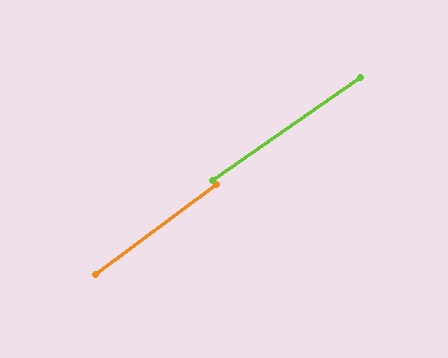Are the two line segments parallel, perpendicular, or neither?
Parallel — their directions differ by only 1.9°.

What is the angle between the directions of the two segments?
Approximately 2 degrees.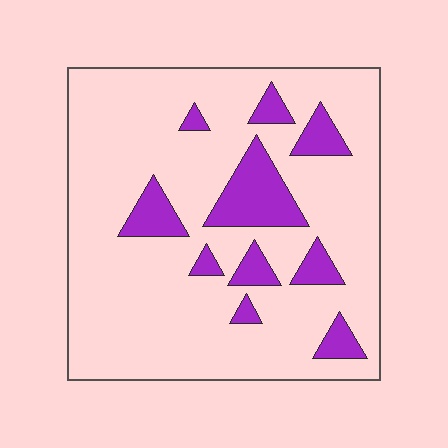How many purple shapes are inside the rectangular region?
10.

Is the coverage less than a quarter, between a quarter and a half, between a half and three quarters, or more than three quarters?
Less than a quarter.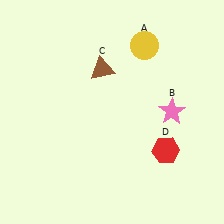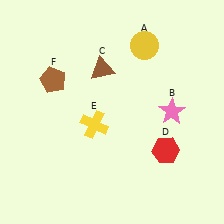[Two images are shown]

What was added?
A yellow cross (E), a brown pentagon (F) were added in Image 2.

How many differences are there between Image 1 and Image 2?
There are 2 differences between the two images.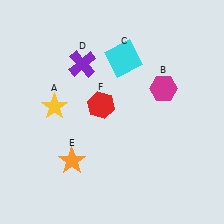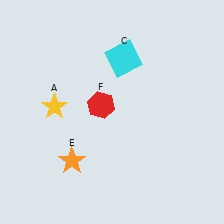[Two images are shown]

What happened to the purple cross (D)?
The purple cross (D) was removed in Image 2. It was in the top-left area of Image 1.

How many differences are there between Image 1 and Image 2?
There are 2 differences between the two images.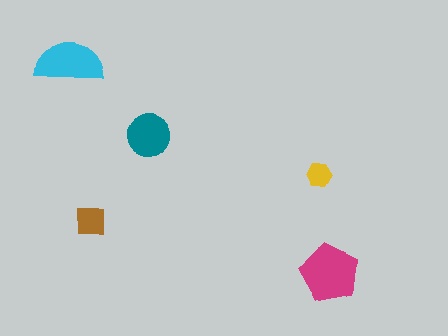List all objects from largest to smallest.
The magenta pentagon, the cyan semicircle, the teal circle, the brown square, the yellow hexagon.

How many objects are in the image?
There are 5 objects in the image.